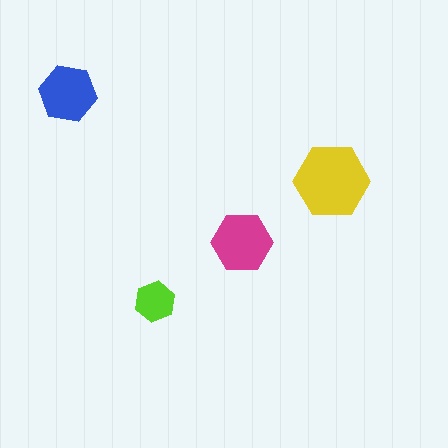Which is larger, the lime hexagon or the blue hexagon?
The blue one.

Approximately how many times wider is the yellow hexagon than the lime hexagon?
About 2 times wider.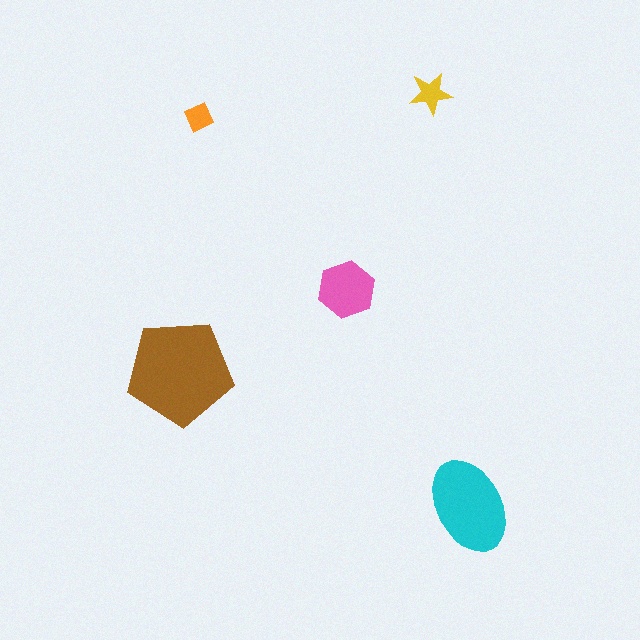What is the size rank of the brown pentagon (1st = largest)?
1st.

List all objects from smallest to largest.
The orange diamond, the yellow star, the pink hexagon, the cyan ellipse, the brown pentagon.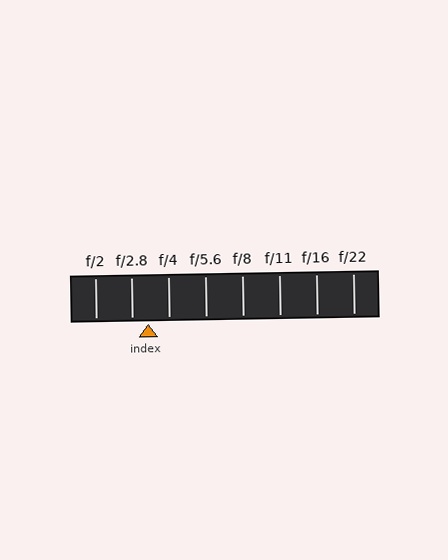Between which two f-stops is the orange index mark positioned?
The index mark is between f/2.8 and f/4.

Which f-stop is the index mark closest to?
The index mark is closest to f/2.8.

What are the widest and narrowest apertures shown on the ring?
The widest aperture shown is f/2 and the narrowest is f/22.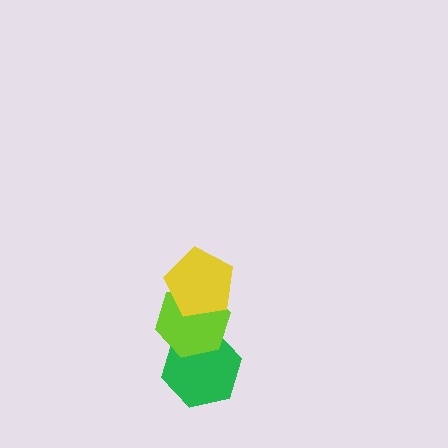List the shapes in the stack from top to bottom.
From top to bottom: the yellow pentagon, the lime hexagon, the green hexagon.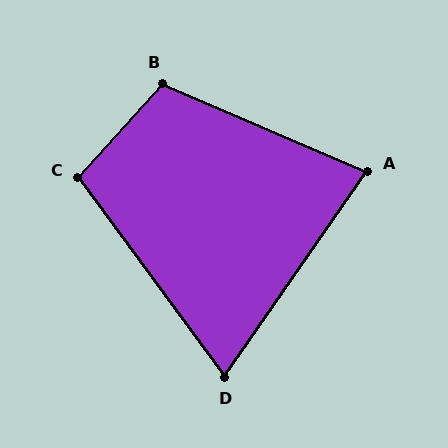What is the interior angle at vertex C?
Approximately 102 degrees (obtuse).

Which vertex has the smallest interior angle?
D, at approximately 71 degrees.